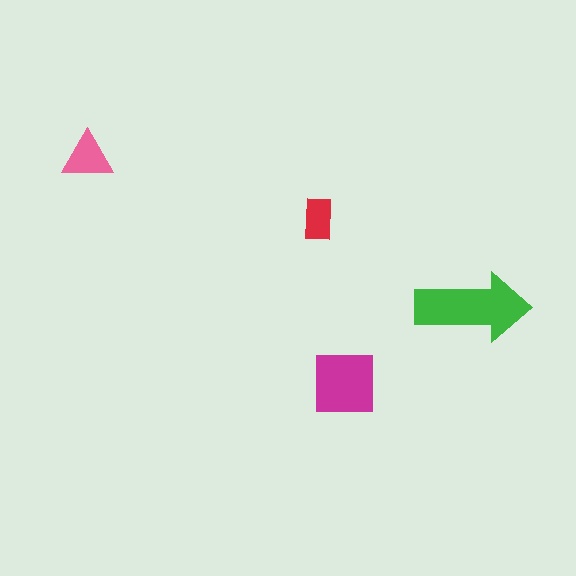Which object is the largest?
The green arrow.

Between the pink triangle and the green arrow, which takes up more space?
The green arrow.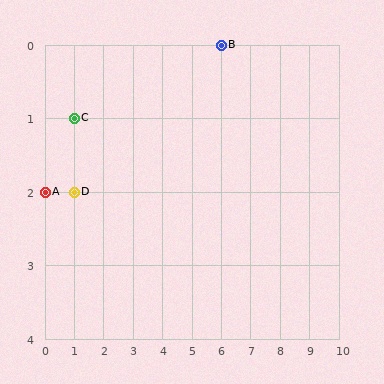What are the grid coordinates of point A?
Point A is at grid coordinates (0, 2).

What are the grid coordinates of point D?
Point D is at grid coordinates (1, 2).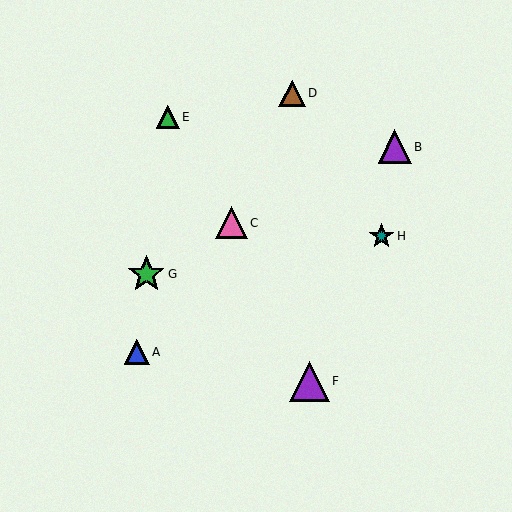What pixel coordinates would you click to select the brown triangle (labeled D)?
Click at (292, 93) to select the brown triangle D.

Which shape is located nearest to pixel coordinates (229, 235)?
The pink triangle (labeled C) at (231, 223) is nearest to that location.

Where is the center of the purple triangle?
The center of the purple triangle is at (395, 147).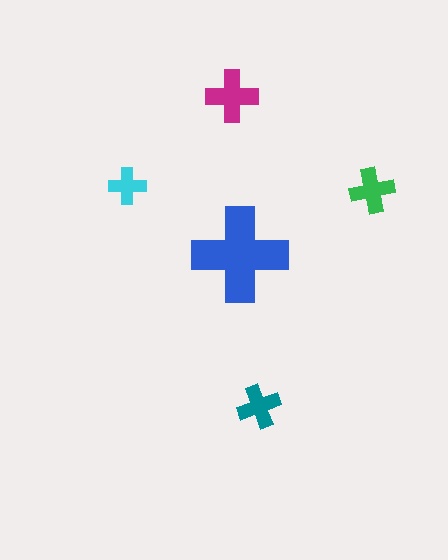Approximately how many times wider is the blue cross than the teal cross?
About 2 times wider.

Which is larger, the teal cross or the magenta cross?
The magenta one.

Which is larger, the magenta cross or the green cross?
The magenta one.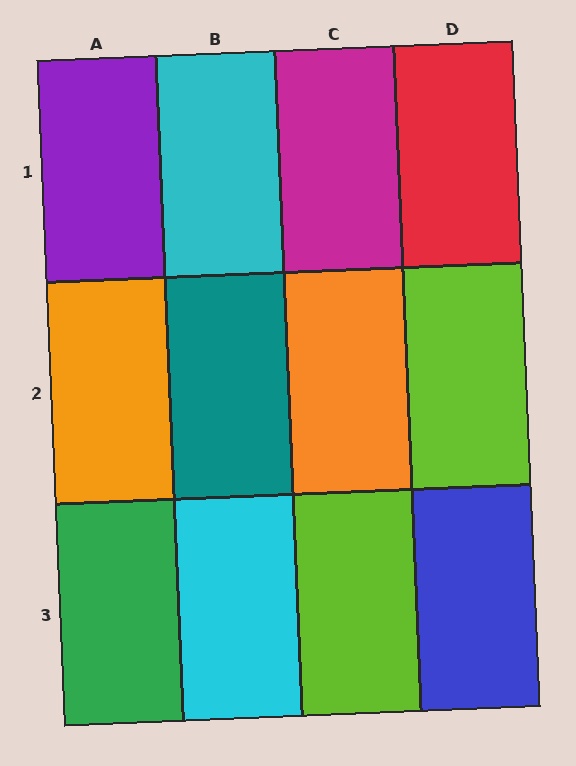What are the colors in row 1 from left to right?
Purple, cyan, magenta, red.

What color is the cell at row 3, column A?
Green.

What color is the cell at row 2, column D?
Lime.